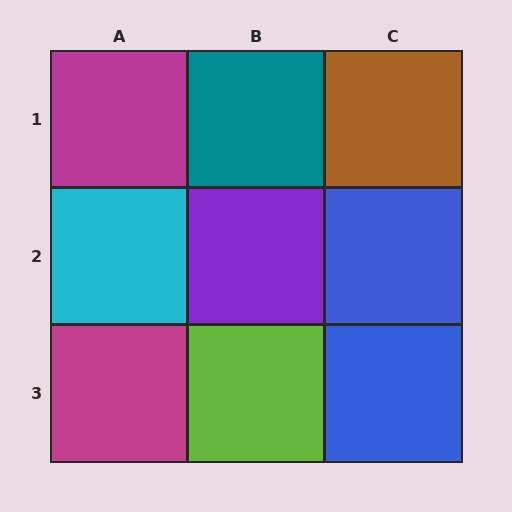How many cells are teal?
1 cell is teal.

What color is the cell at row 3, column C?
Blue.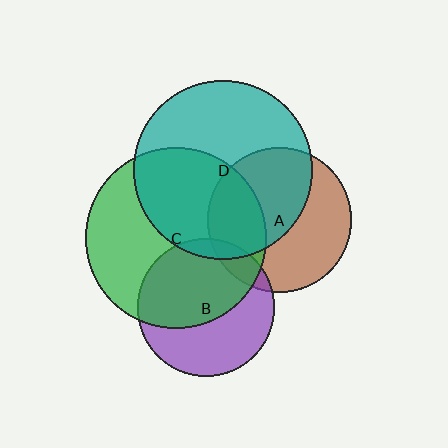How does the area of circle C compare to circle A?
Approximately 1.6 times.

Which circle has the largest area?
Circle C (green).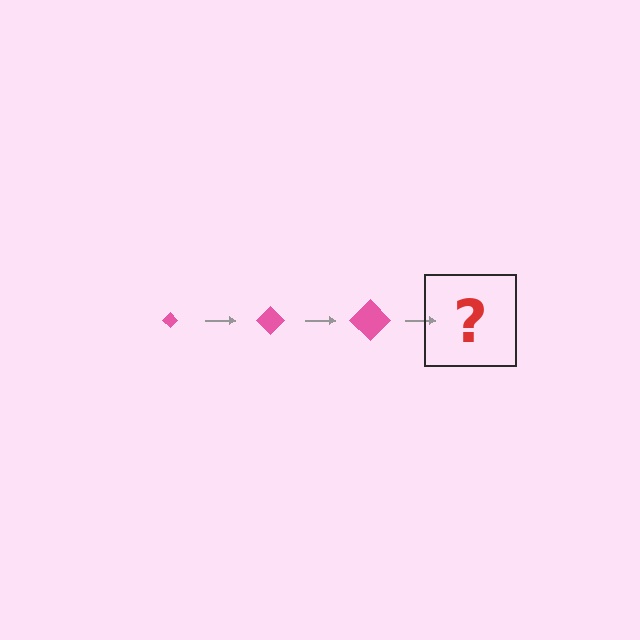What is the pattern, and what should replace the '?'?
The pattern is that the diamond gets progressively larger each step. The '?' should be a pink diamond, larger than the previous one.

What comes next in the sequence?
The next element should be a pink diamond, larger than the previous one.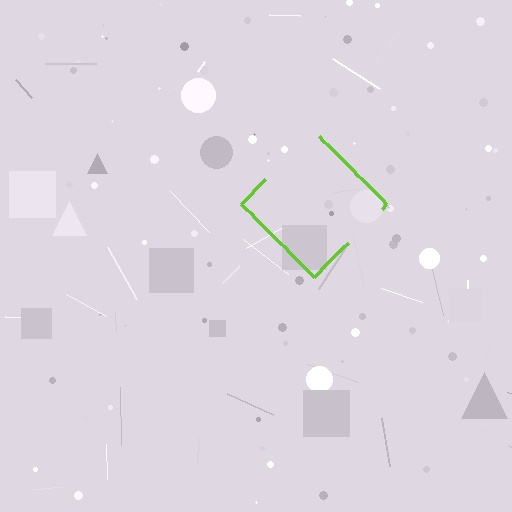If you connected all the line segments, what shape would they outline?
They would outline a diamond.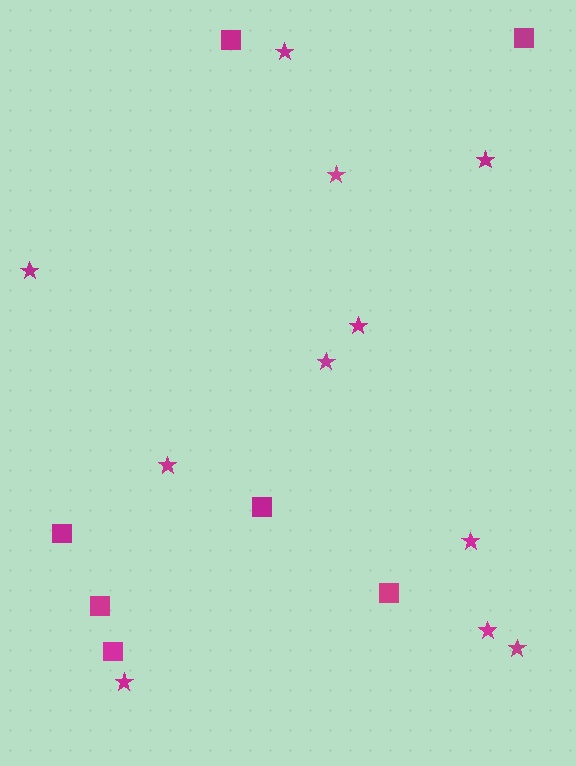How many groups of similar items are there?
There are 2 groups: one group of squares (7) and one group of stars (11).